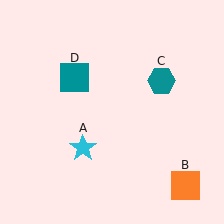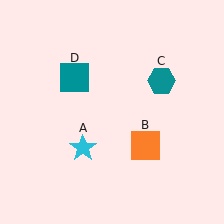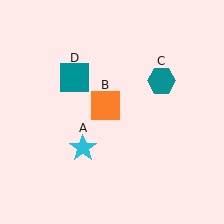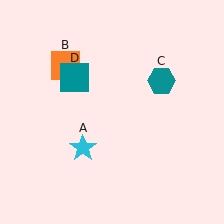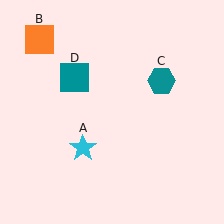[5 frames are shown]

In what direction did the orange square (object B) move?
The orange square (object B) moved up and to the left.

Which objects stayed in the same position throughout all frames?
Cyan star (object A) and teal hexagon (object C) and teal square (object D) remained stationary.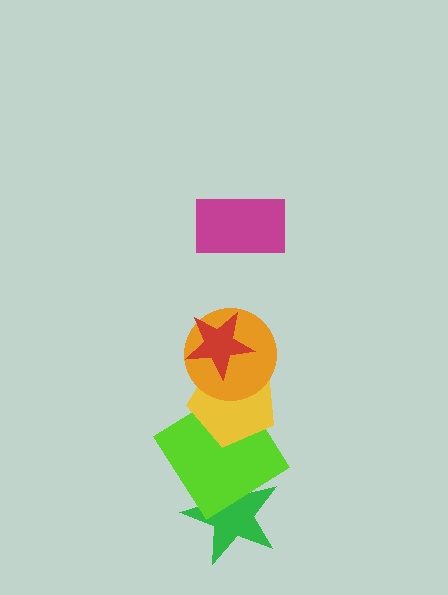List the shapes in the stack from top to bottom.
From top to bottom: the magenta rectangle, the red star, the orange circle, the yellow pentagon, the lime diamond, the green star.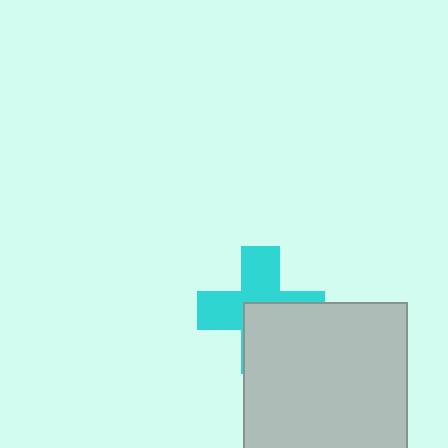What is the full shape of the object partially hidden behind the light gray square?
The partially hidden object is a cyan cross.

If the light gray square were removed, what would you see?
You would see the complete cyan cross.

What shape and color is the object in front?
The object in front is a light gray square.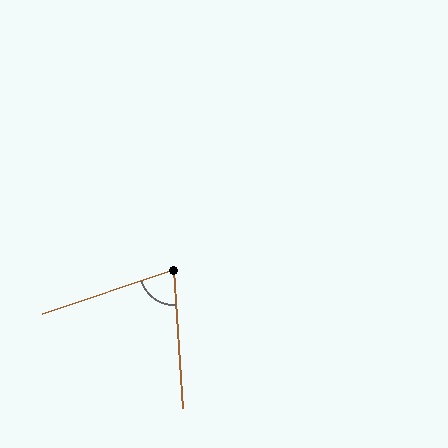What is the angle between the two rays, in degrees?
Approximately 75 degrees.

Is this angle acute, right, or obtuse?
It is acute.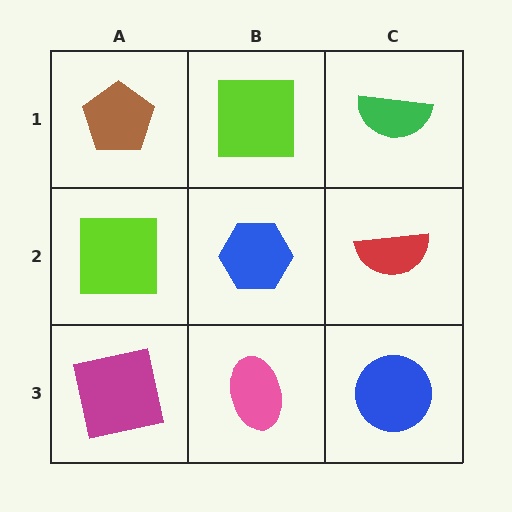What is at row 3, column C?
A blue circle.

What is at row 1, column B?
A lime square.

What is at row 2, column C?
A red semicircle.